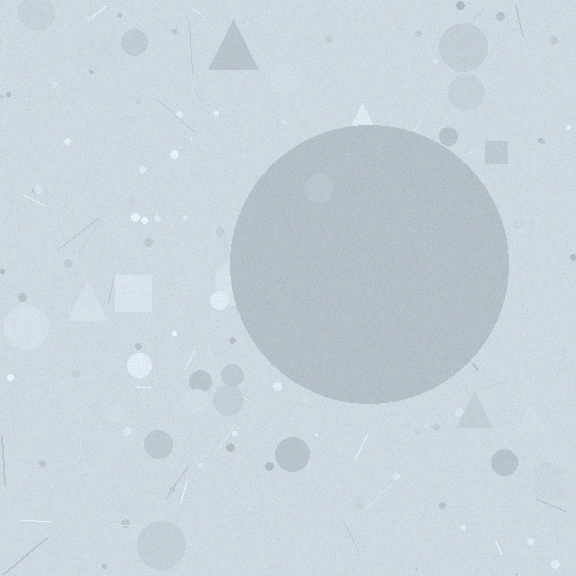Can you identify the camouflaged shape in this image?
The camouflaged shape is a circle.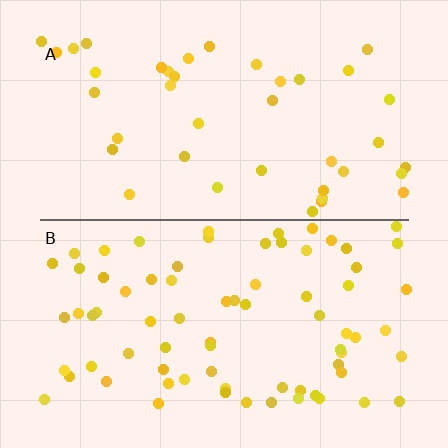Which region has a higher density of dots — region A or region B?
B (the bottom).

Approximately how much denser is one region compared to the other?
Approximately 1.8× — region B over region A.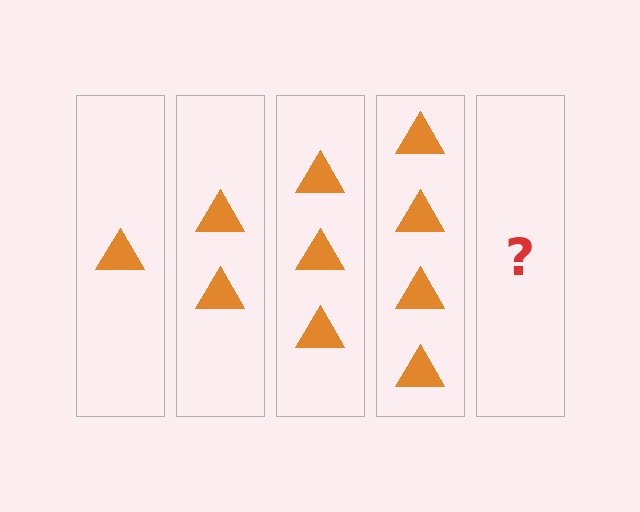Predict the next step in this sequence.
The next step is 5 triangles.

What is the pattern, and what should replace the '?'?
The pattern is that each step adds one more triangle. The '?' should be 5 triangles.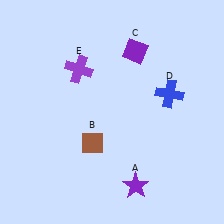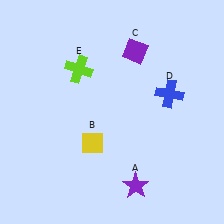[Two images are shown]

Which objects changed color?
B changed from brown to yellow. E changed from purple to lime.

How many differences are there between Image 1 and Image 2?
There are 2 differences between the two images.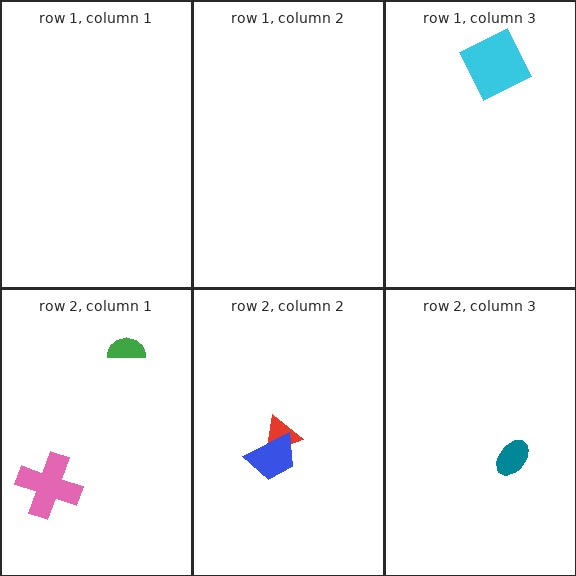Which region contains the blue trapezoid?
The row 2, column 2 region.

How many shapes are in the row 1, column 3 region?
1.